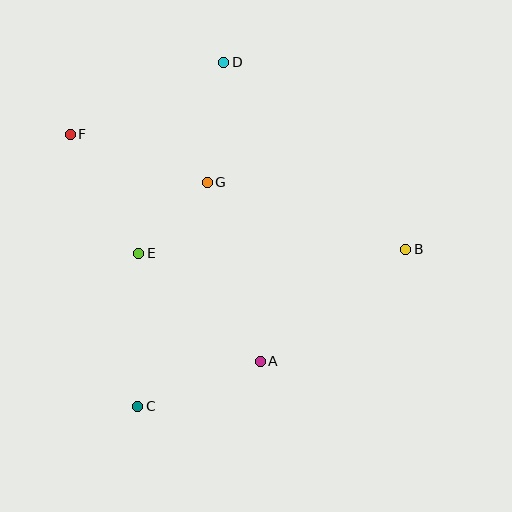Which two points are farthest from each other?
Points B and F are farthest from each other.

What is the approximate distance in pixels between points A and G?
The distance between A and G is approximately 186 pixels.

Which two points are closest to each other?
Points E and G are closest to each other.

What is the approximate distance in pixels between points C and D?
The distance between C and D is approximately 354 pixels.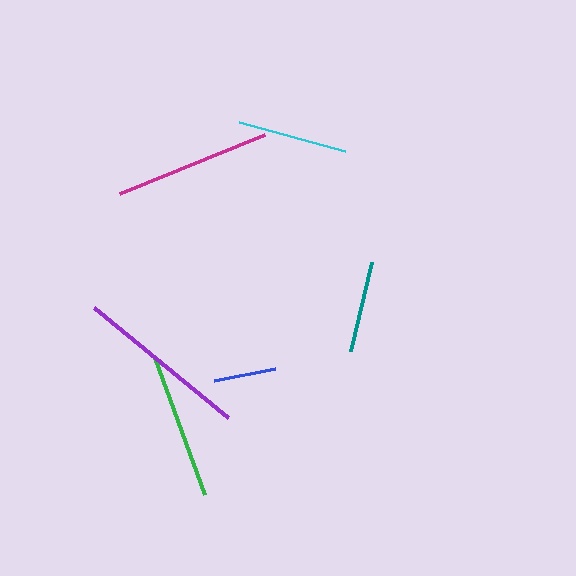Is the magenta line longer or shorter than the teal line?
The magenta line is longer than the teal line.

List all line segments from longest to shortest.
From longest to shortest: purple, magenta, green, cyan, teal, blue.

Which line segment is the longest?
The purple line is the longest at approximately 173 pixels.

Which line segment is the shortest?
The blue line is the shortest at approximately 62 pixels.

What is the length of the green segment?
The green segment is approximately 146 pixels long.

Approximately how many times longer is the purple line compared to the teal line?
The purple line is approximately 1.9 times the length of the teal line.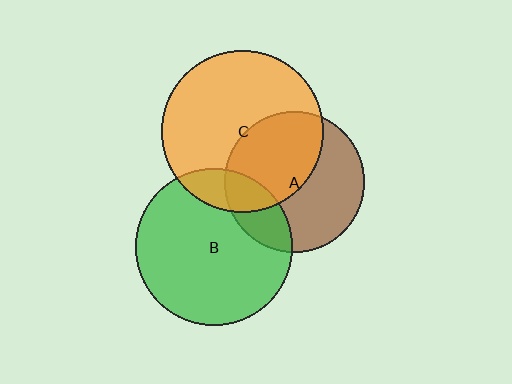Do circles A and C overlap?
Yes.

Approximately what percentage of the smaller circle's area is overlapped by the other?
Approximately 50%.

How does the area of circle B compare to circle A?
Approximately 1.2 times.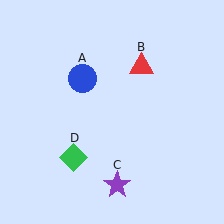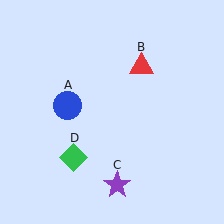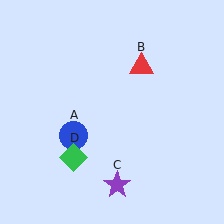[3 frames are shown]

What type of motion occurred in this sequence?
The blue circle (object A) rotated counterclockwise around the center of the scene.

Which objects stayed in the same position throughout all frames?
Red triangle (object B) and purple star (object C) and green diamond (object D) remained stationary.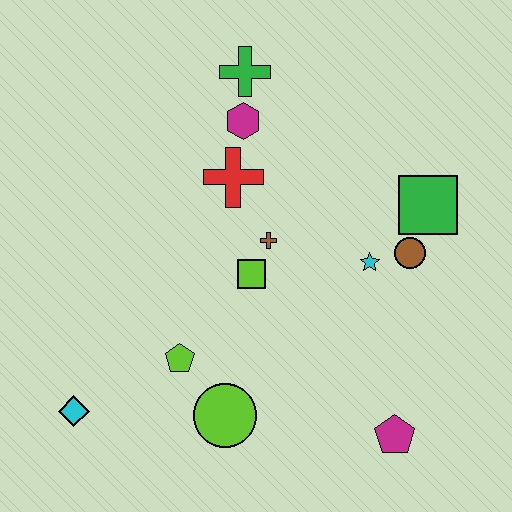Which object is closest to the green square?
The brown circle is closest to the green square.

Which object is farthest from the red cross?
The magenta pentagon is farthest from the red cross.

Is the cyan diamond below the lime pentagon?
Yes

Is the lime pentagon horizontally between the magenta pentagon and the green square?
No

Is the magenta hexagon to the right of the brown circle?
No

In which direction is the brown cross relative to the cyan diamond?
The brown cross is to the right of the cyan diamond.